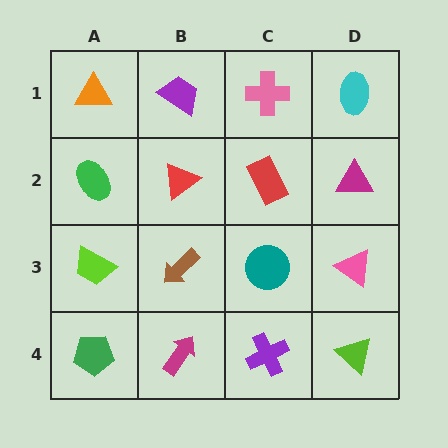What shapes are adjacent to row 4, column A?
A lime trapezoid (row 3, column A), a magenta arrow (row 4, column B).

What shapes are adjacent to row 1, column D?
A magenta triangle (row 2, column D), a pink cross (row 1, column C).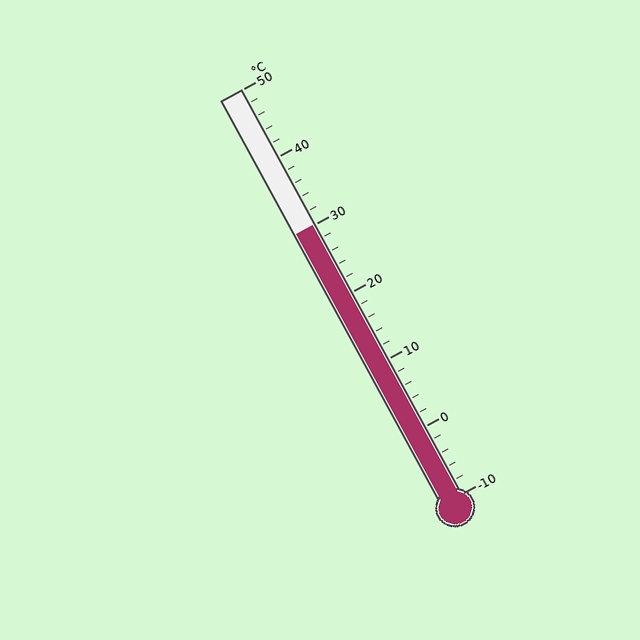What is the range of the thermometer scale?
The thermometer scale ranges from -10°C to 50°C.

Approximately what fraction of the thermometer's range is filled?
The thermometer is filled to approximately 65% of its range.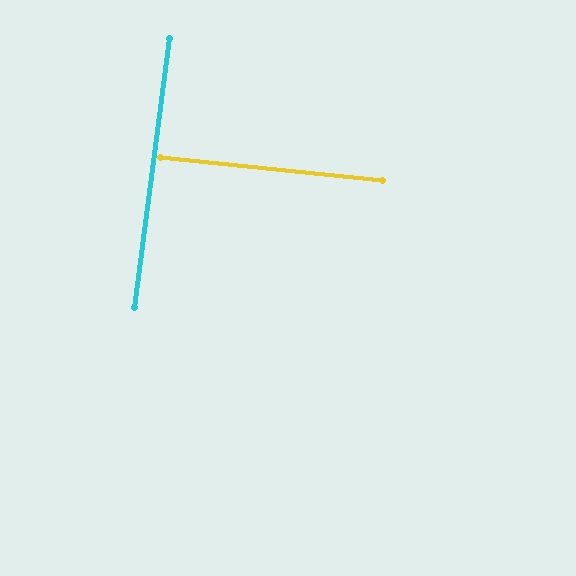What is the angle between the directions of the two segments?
Approximately 89 degrees.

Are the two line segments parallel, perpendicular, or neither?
Perpendicular — they meet at approximately 89°.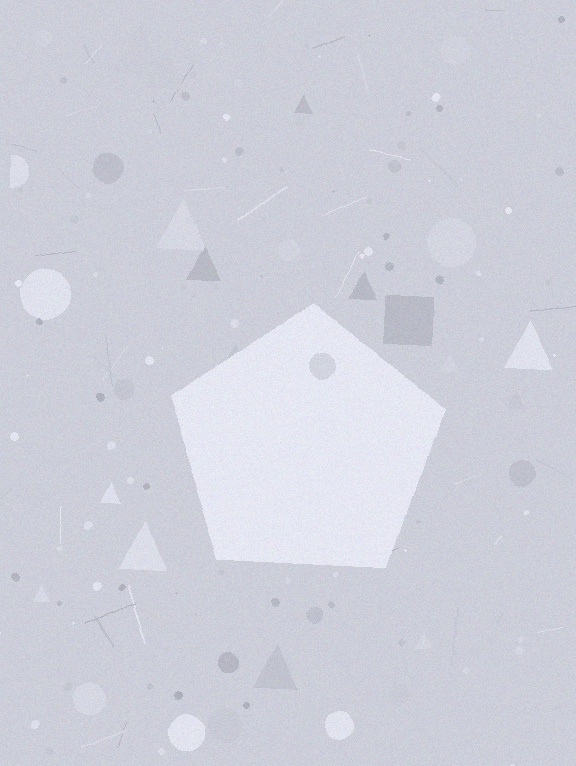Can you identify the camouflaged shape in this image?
The camouflaged shape is a pentagon.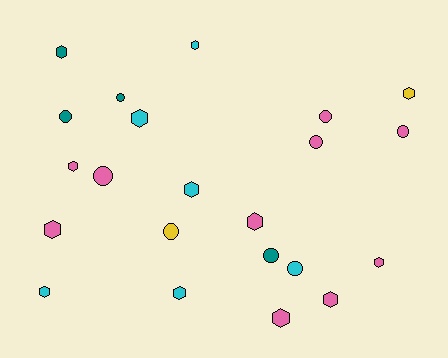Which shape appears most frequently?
Hexagon, with 13 objects.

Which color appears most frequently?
Pink, with 10 objects.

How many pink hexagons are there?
There are 6 pink hexagons.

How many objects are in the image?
There are 22 objects.